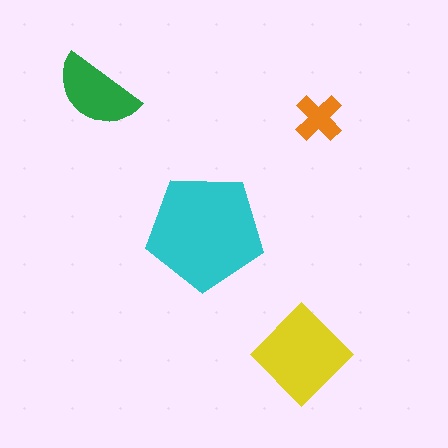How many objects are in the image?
There are 4 objects in the image.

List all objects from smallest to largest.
The orange cross, the green semicircle, the yellow diamond, the cyan pentagon.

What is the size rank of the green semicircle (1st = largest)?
3rd.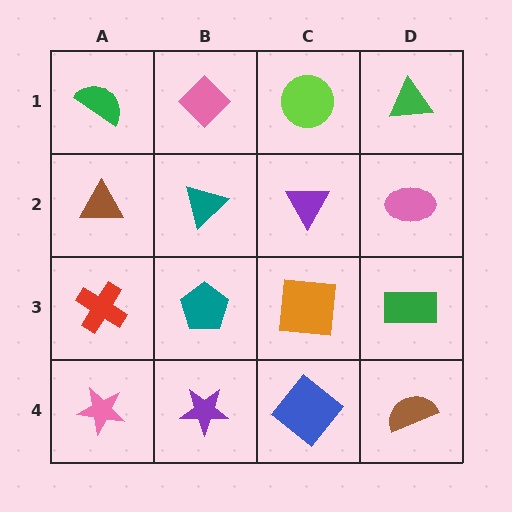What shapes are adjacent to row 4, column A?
A red cross (row 3, column A), a purple star (row 4, column B).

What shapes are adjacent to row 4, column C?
An orange square (row 3, column C), a purple star (row 4, column B), a brown semicircle (row 4, column D).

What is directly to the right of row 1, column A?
A pink diamond.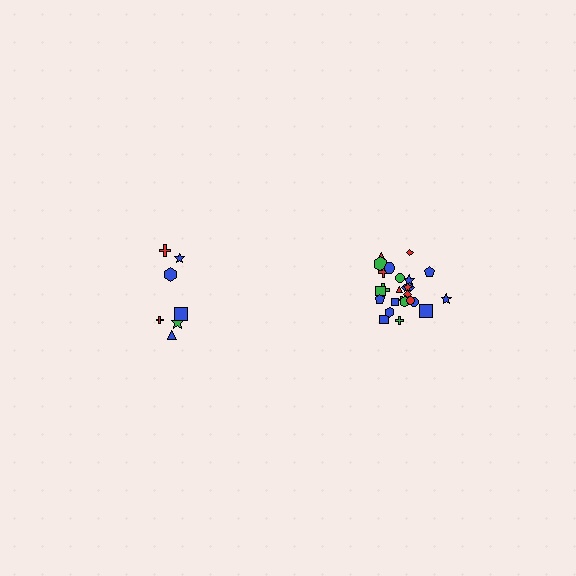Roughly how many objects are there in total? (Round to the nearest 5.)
Roughly 30 objects in total.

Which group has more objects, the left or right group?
The right group.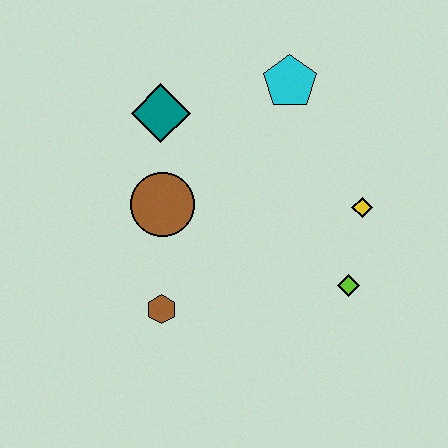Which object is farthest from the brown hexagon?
The cyan pentagon is farthest from the brown hexagon.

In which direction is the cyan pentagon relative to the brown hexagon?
The cyan pentagon is above the brown hexagon.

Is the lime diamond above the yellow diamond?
No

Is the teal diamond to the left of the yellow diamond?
Yes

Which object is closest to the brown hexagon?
The brown circle is closest to the brown hexagon.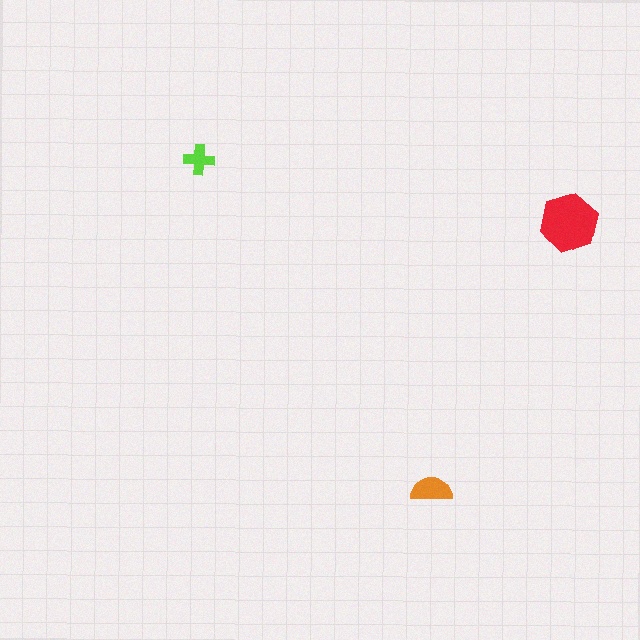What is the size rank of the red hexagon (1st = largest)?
1st.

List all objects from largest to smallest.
The red hexagon, the orange semicircle, the lime cross.